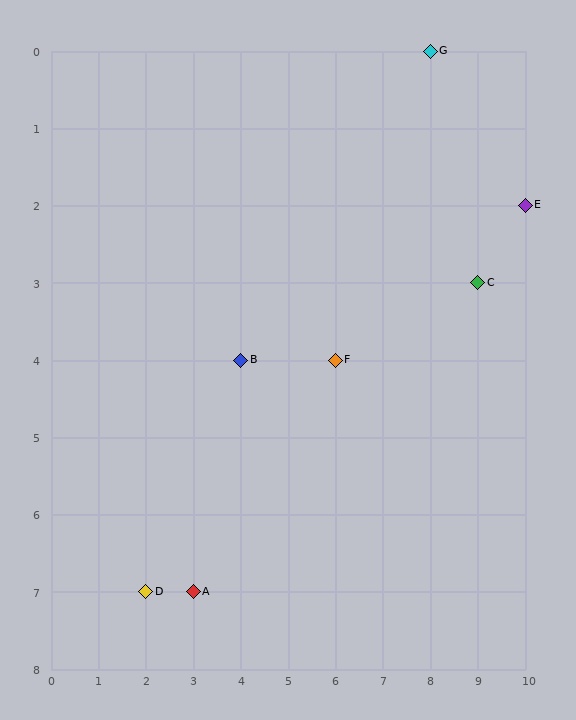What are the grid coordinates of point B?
Point B is at grid coordinates (4, 4).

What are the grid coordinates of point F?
Point F is at grid coordinates (6, 4).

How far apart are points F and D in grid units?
Points F and D are 4 columns and 3 rows apart (about 5.0 grid units diagonally).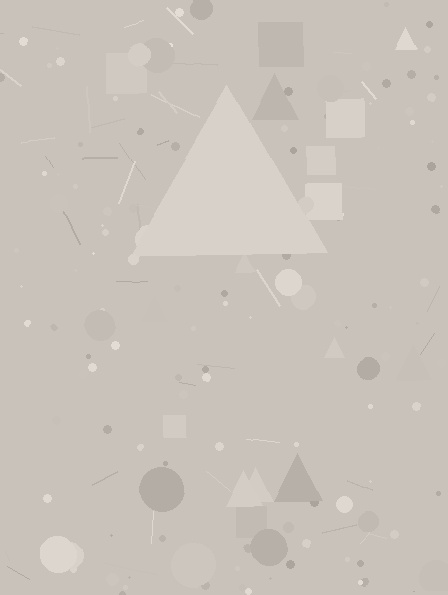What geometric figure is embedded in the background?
A triangle is embedded in the background.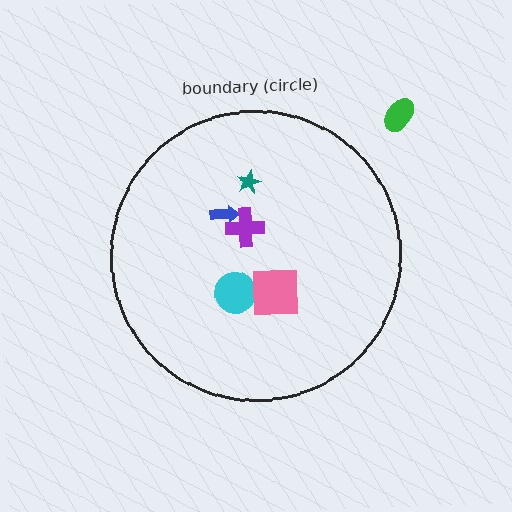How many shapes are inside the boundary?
5 inside, 1 outside.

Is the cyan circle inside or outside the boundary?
Inside.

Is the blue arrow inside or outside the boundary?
Inside.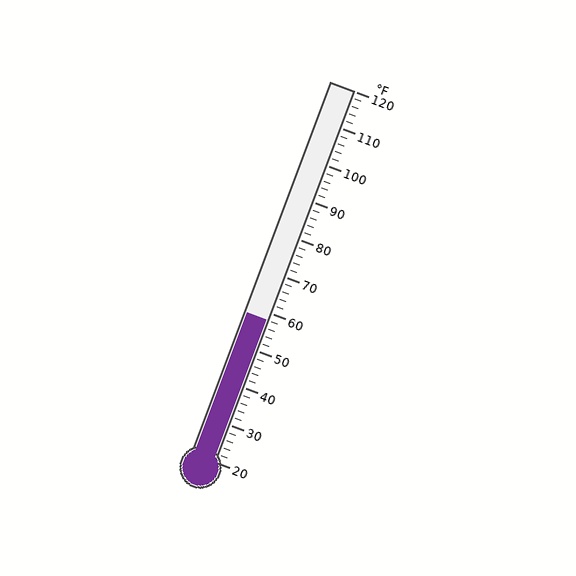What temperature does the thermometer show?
The thermometer shows approximately 58°F.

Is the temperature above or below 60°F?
The temperature is below 60°F.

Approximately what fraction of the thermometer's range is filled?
The thermometer is filled to approximately 40% of its range.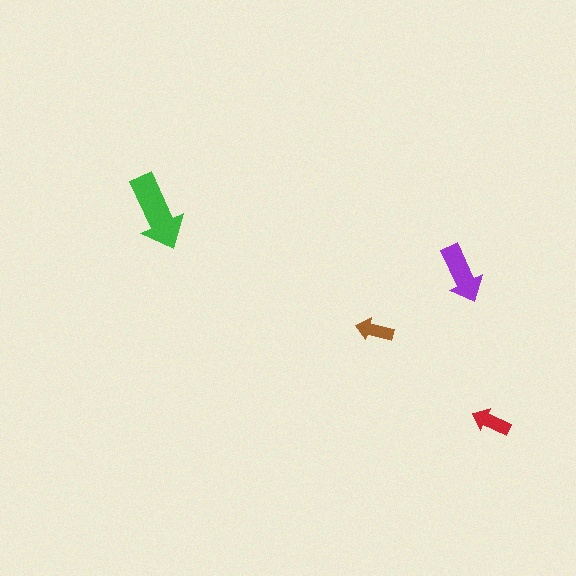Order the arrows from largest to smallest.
the green one, the purple one, the red one, the brown one.